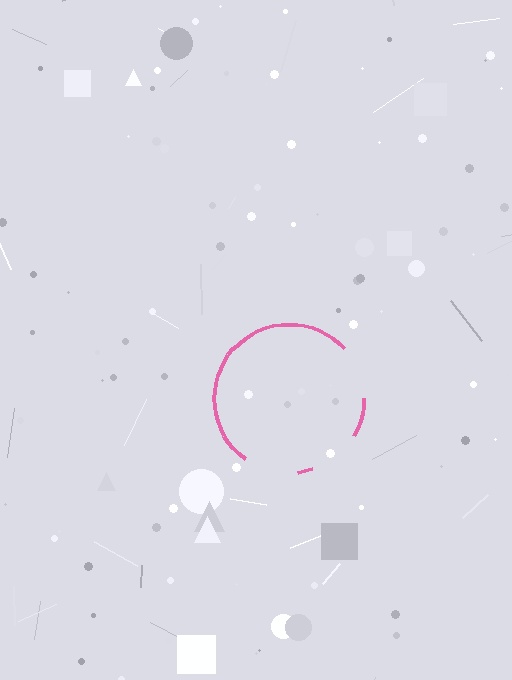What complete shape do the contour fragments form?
The contour fragments form a circle.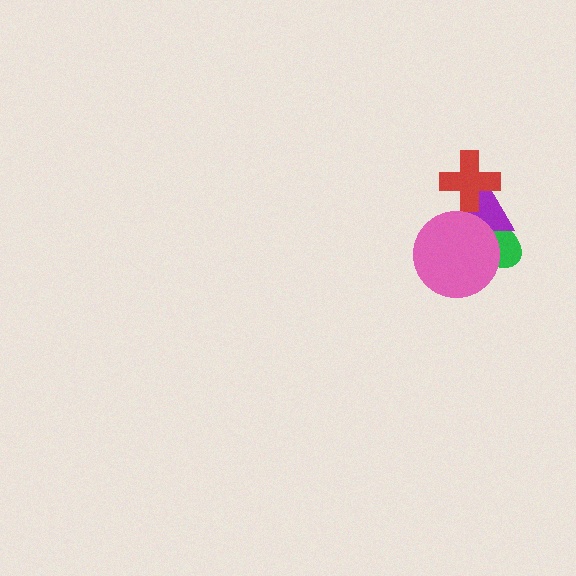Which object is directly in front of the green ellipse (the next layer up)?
The purple triangle is directly in front of the green ellipse.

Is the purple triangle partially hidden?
Yes, it is partially covered by another shape.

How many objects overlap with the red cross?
1 object overlaps with the red cross.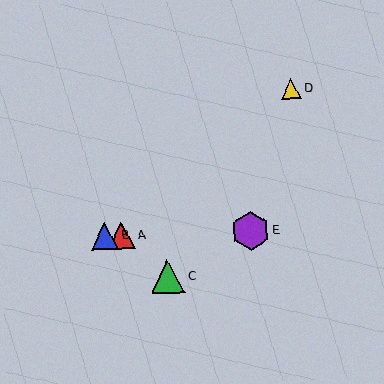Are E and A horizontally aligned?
Yes, both are at y≈231.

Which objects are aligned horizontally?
Objects A, B, E are aligned horizontally.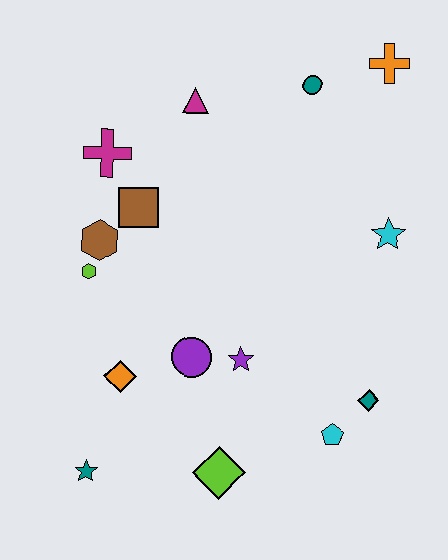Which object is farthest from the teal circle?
The teal star is farthest from the teal circle.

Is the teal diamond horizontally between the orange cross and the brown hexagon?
Yes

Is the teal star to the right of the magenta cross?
No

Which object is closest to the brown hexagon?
The lime hexagon is closest to the brown hexagon.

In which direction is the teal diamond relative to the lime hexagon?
The teal diamond is to the right of the lime hexagon.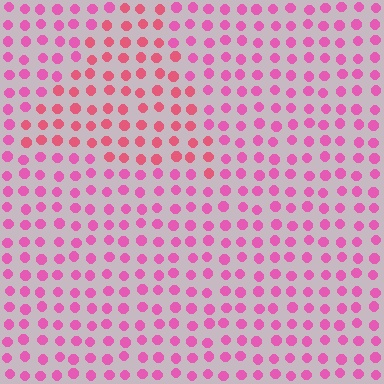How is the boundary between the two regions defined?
The boundary is defined purely by a slight shift in hue (about 26 degrees). Spacing, size, and orientation are identical on both sides.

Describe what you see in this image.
The image is filled with small pink elements in a uniform arrangement. A triangle-shaped region is visible where the elements are tinted to a slightly different hue, forming a subtle color boundary.